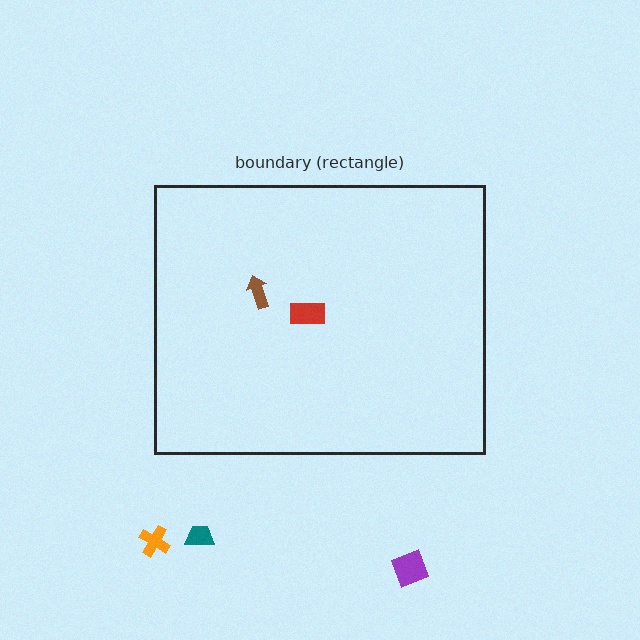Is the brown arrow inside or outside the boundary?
Inside.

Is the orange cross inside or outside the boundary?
Outside.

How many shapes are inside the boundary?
2 inside, 3 outside.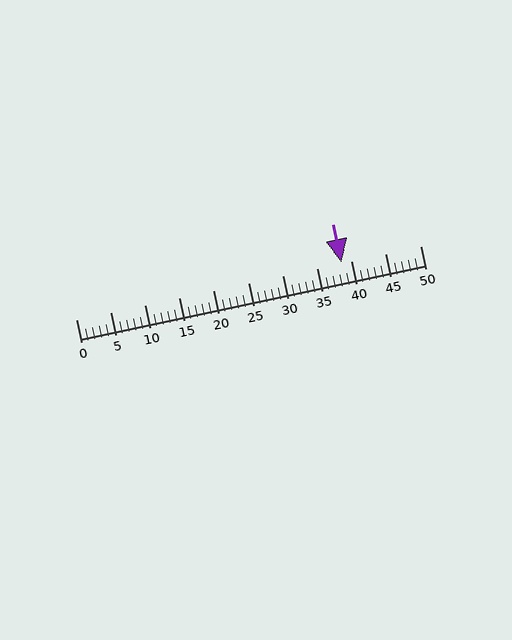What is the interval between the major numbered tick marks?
The major tick marks are spaced 5 units apart.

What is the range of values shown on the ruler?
The ruler shows values from 0 to 50.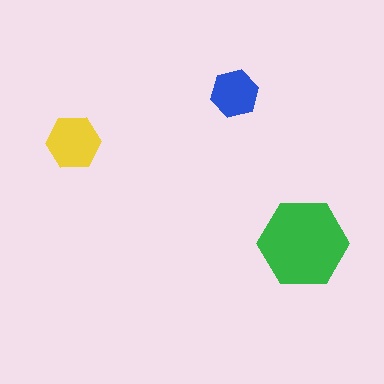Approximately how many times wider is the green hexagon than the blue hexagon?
About 2 times wider.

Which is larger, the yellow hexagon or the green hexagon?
The green one.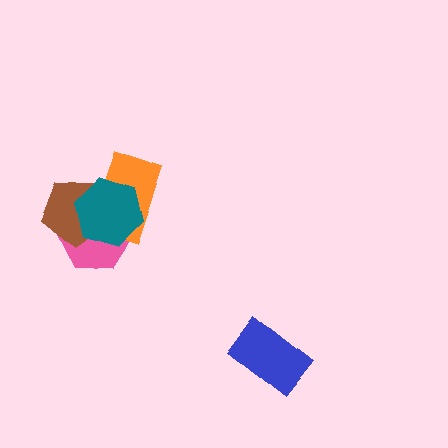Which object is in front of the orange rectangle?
The teal hexagon is in front of the orange rectangle.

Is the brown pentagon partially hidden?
Yes, it is partially covered by another shape.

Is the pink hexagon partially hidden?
Yes, it is partially covered by another shape.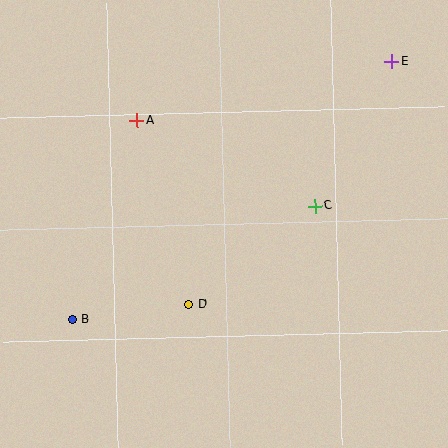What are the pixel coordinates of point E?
Point E is at (391, 61).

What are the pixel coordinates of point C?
Point C is at (315, 206).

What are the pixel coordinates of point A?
Point A is at (137, 121).